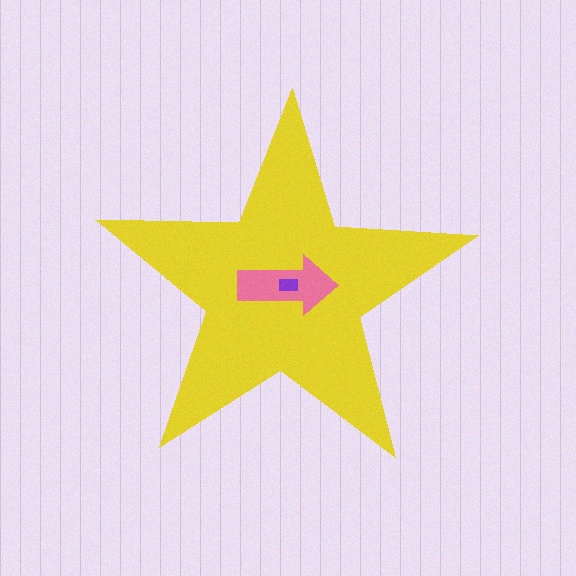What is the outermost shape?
The yellow star.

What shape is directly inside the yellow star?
The pink arrow.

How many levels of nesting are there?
3.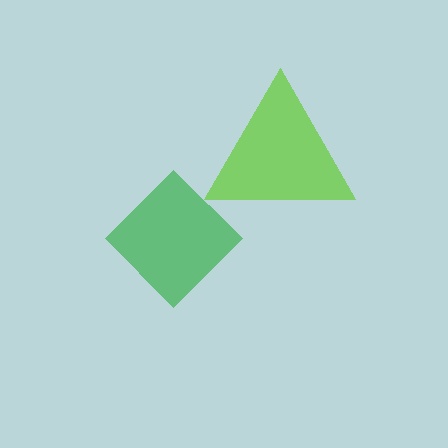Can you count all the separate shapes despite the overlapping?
Yes, there are 2 separate shapes.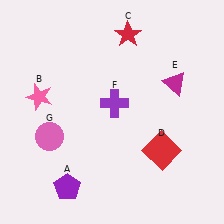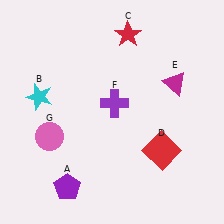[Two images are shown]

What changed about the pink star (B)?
In Image 1, B is pink. In Image 2, it changed to cyan.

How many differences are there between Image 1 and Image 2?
There is 1 difference between the two images.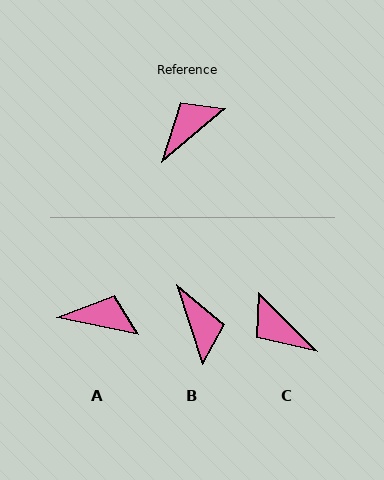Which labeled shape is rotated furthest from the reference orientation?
B, about 112 degrees away.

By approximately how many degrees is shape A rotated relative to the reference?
Approximately 51 degrees clockwise.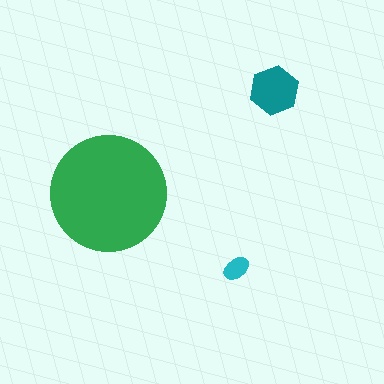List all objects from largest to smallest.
The green circle, the teal hexagon, the cyan ellipse.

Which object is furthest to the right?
The teal hexagon is rightmost.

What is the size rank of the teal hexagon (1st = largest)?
2nd.